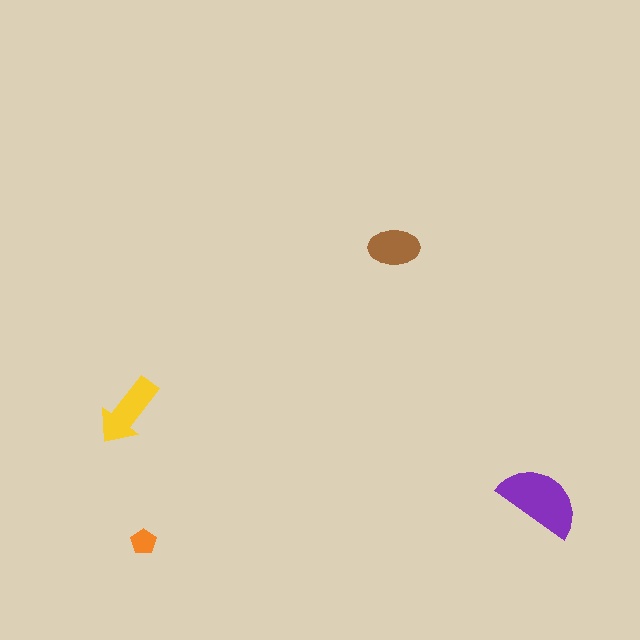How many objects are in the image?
There are 4 objects in the image.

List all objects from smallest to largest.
The orange pentagon, the brown ellipse, the yellow arrow, the purple semicircle.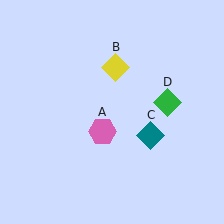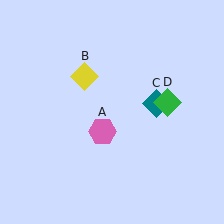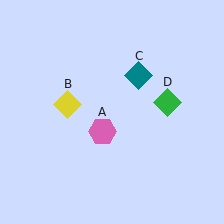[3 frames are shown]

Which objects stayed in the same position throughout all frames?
Pink hexagon (object A) and green diamond (object D) remained stationary.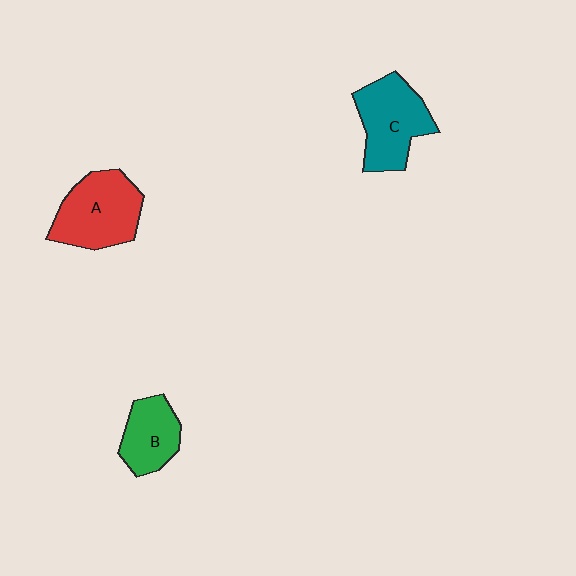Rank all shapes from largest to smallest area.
From largest to smallest: A (red), C (teal), B (green).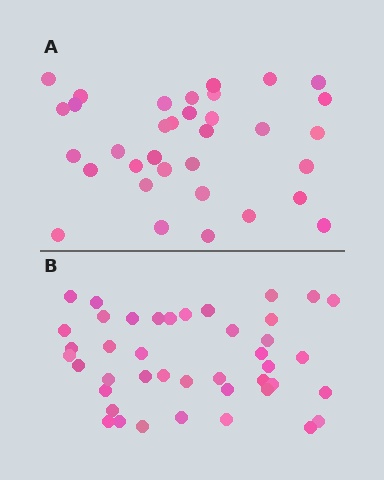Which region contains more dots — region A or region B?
Region B (the bottom region) has more dots.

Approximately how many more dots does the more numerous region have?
Region B has roughly 8 or so more dots than region A.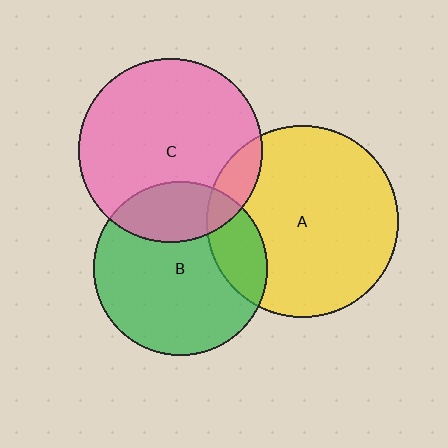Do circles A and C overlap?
Yes.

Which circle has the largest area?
Circle A (yellow).